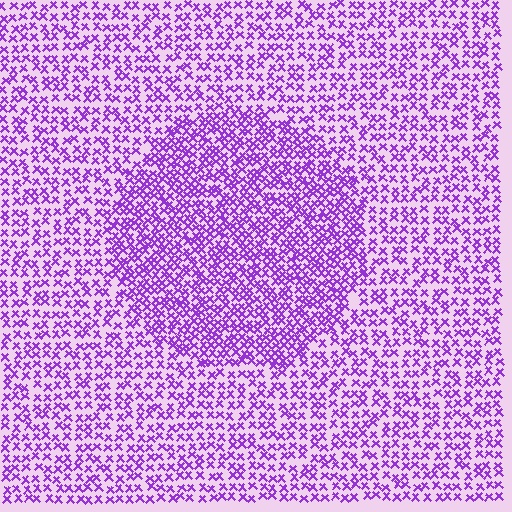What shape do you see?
I see a circle.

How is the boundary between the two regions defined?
The boundary is defined by a change in element density (approximately 1.7x ratio). All elements are the same color, size, and shape.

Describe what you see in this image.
The image contains small purple elements arranged at two different densities. A circle-shaped region is visible where the elements are more densely packed than the surrounding area.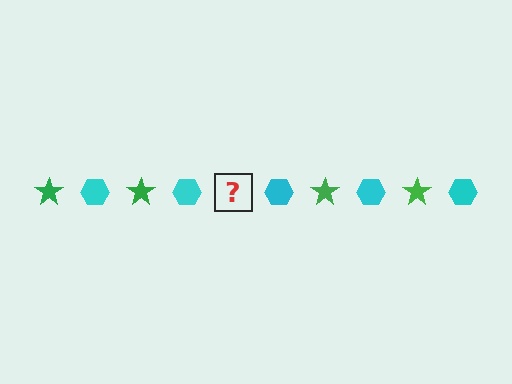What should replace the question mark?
The question mark should be replaced with a green star.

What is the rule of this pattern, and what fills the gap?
The rule is that the pattern alternates between green star and cyan hexagon. The gap should be filled with a green star.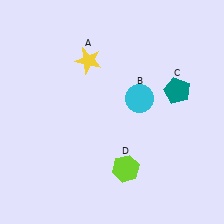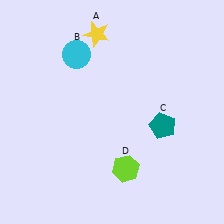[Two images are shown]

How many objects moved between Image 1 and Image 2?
3 objects moved between the two images.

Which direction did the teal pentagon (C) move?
The teal pentagon (C) moved down.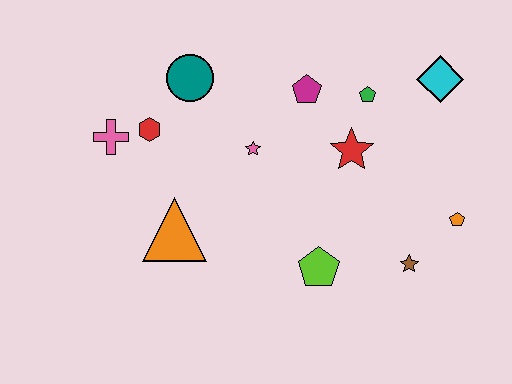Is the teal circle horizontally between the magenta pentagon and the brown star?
No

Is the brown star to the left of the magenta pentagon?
No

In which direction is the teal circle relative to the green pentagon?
The teal circle is to the left of the green pentagon.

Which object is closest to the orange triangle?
The red hexagon is closest to the orange triangle.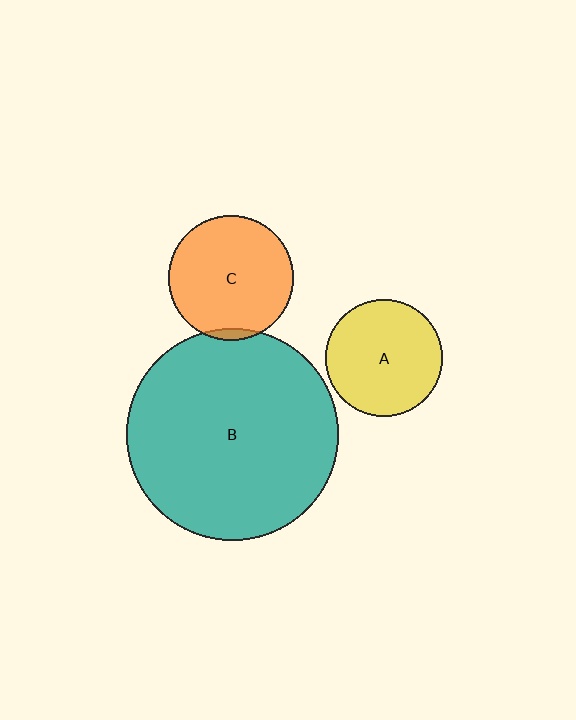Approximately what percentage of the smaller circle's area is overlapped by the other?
Approximately 5%.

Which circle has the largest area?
Circle B (teal).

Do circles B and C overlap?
Yes.